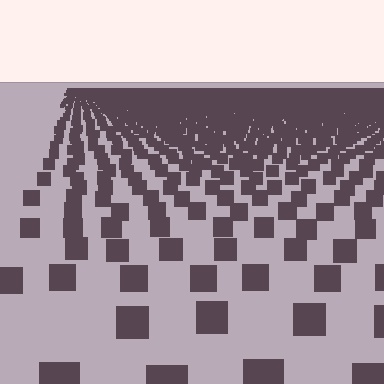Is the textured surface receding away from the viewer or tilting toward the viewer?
The surface is receding away from the viewer. Texture elements get smaller and denser toward the top.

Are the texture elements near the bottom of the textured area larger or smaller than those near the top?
Larger. Near the bottom, elements are closer to the viewer and appear at a bigger on-screen size.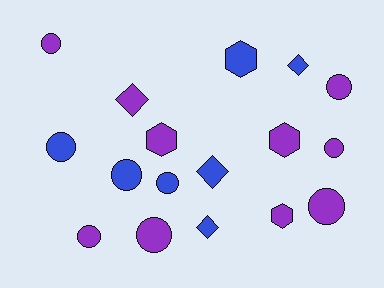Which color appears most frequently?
Purple, with 10 objects.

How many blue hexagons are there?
There is 1 blue hexagon.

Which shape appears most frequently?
Circle, with 9 objects.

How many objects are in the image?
There are 17 objects.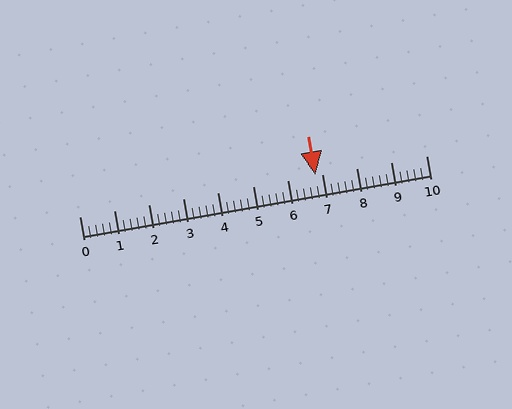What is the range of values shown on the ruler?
The ruler shows values from 0 to 10.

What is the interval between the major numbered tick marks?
The major tick marks are spaced 1 units apart.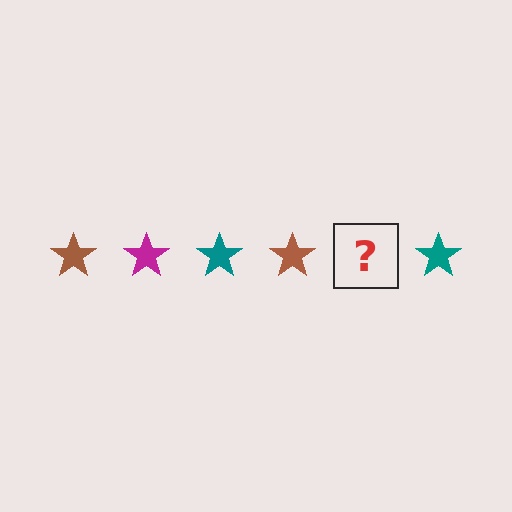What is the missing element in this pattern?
The missing element is a magenta star.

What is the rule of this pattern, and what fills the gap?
The rule is that the pattern cycles through brown, magenta, teal stars. The gap should be filled with a magenta star.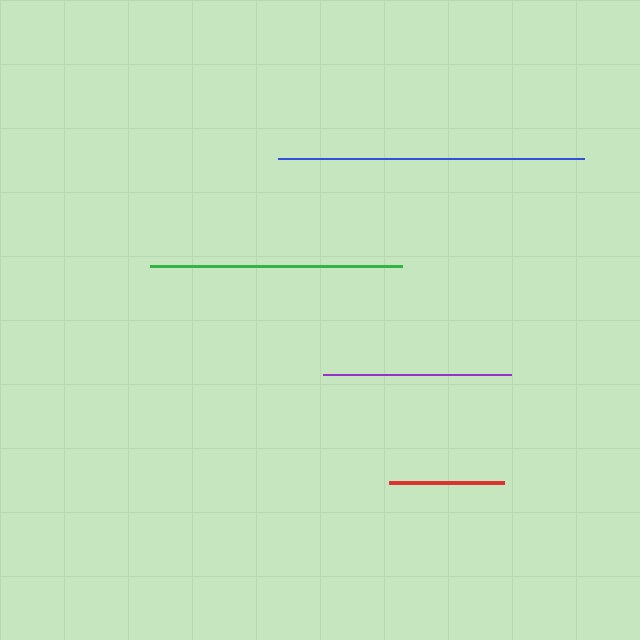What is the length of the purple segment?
The purple segment is approximately 188 pixels long.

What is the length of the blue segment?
The blue segment is approximately 306 pixels long.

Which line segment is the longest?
The blue line is the longest at approximately 306 pixels.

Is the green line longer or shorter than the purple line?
The green line is longer than the purple line.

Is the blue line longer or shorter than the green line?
The blue line is longer than the green line.